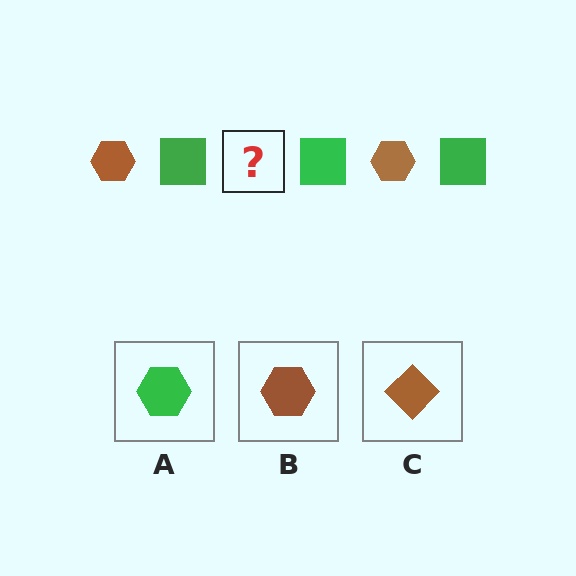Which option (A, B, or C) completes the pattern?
B.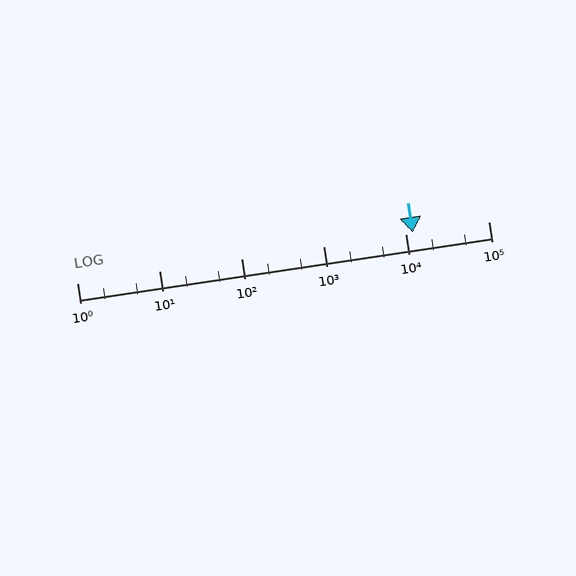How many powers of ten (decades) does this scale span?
The scale spans 5 decades, from 1 to 100000.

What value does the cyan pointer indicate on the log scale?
The pointer indicates approximately 12000.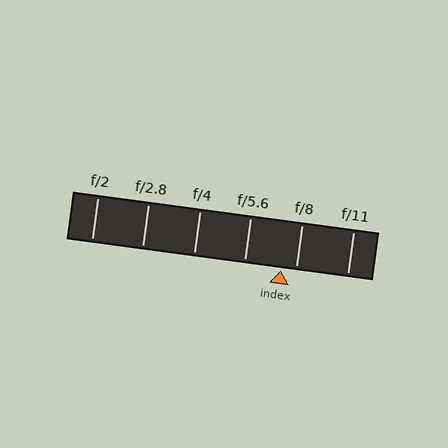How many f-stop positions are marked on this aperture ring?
There are 6 f-stop positions marked.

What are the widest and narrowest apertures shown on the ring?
The widest aperture shown is f/2 and the narrowest is f/11.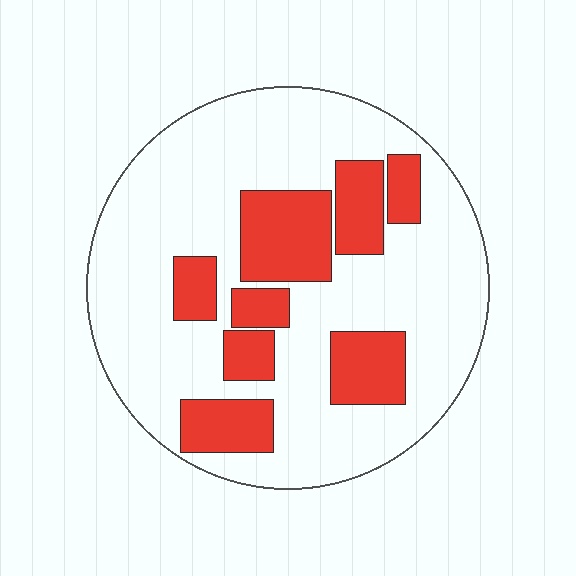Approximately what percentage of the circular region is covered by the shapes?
Approximately 25%.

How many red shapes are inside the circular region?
8.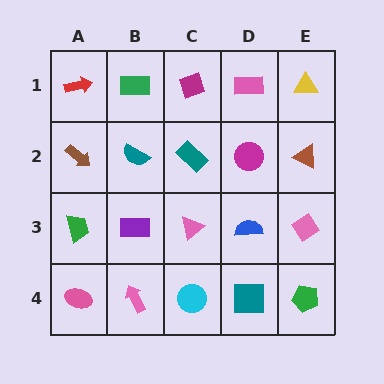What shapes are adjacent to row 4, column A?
A green trapezoid (row 3, column A), a pink arrow (row 4, column B).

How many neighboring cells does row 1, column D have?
3.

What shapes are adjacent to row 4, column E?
A pink diamond (row 3, column E), a teal square (row 4, column D).